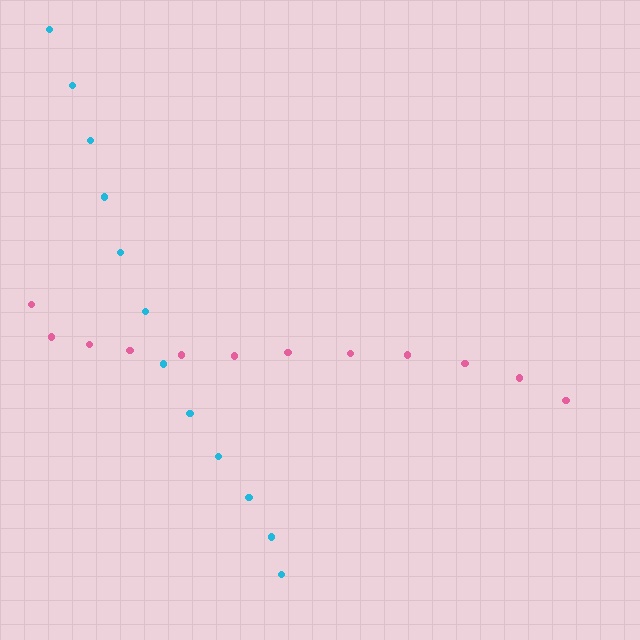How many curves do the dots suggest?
There are 2 distinct paths.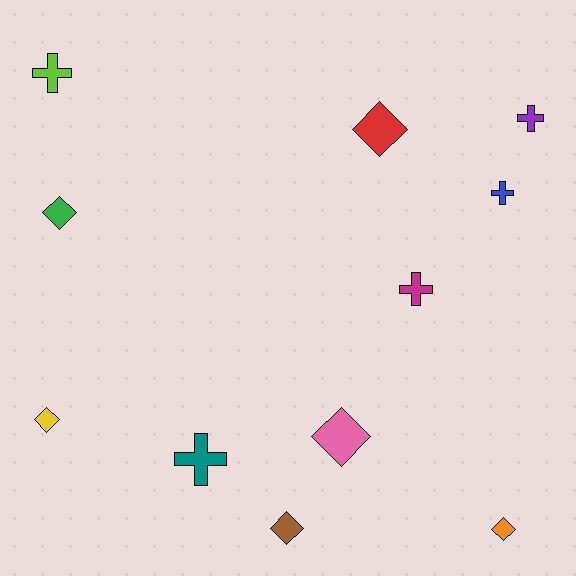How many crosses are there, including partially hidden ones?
There are 5 crosses.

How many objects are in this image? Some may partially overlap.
There are 11 objects.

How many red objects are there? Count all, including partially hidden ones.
There is 1 red object.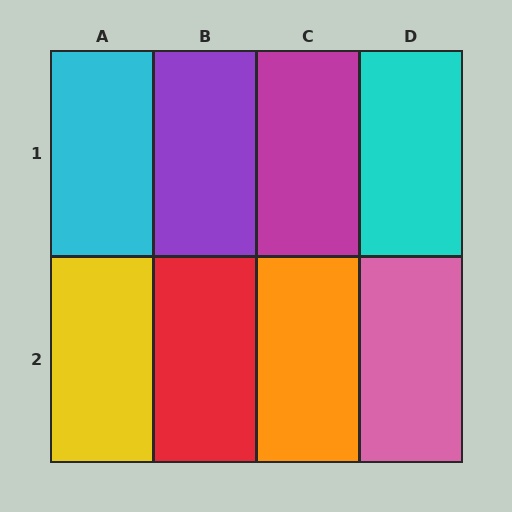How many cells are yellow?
1 cell is yellow.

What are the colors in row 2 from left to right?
Yellow, red, orange, pink.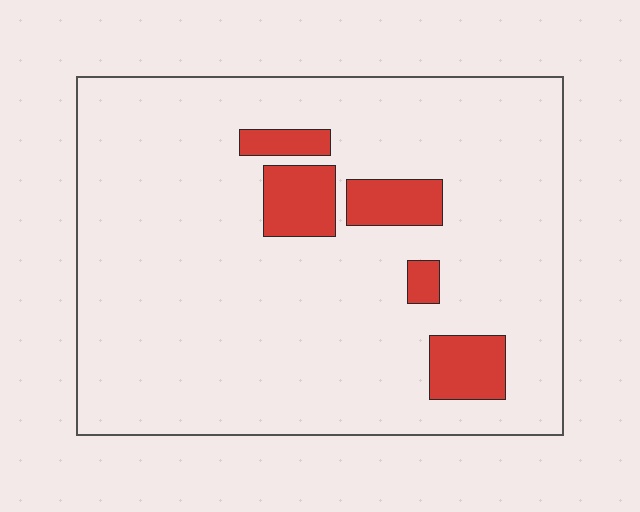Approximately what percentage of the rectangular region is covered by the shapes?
Approximately 10%.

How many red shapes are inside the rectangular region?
5.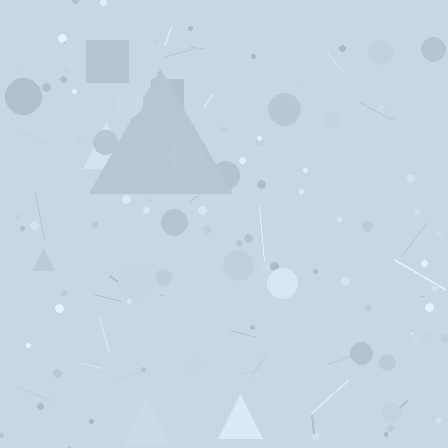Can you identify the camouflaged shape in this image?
The camouflaged shape is a triangle.